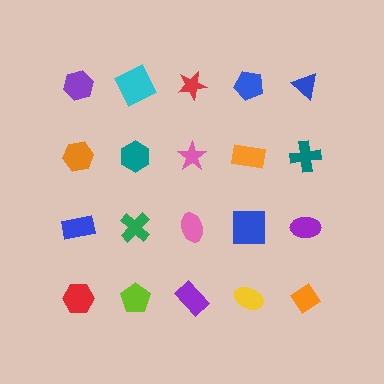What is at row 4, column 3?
A purple rectangle.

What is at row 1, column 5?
A blue triangle.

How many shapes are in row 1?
5 shapes.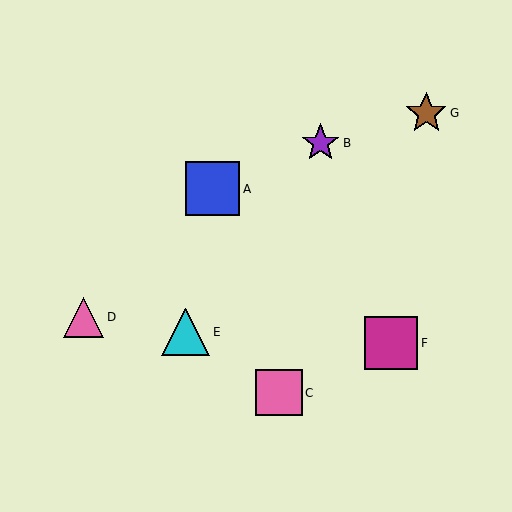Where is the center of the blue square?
The center of the blue square is at (213, 189).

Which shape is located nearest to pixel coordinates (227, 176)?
The blue square (labeled A) at (213, 189) is nearest to that location.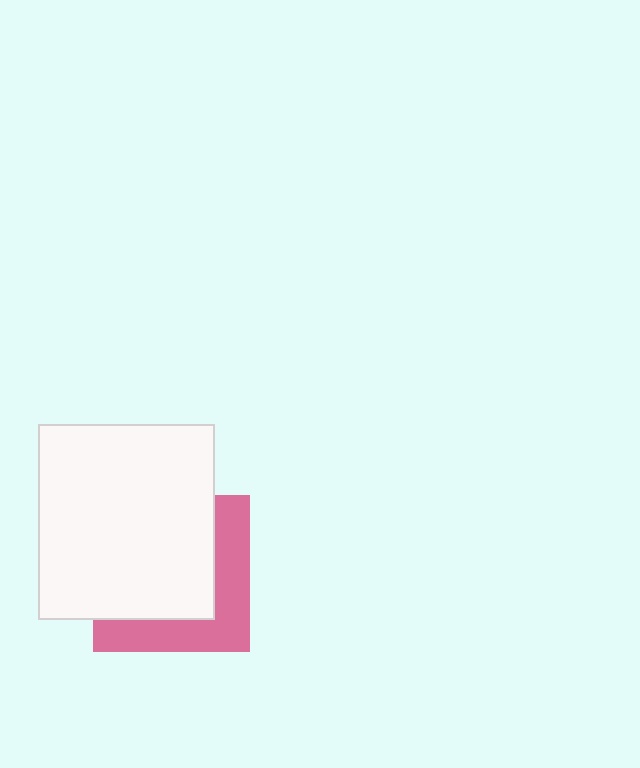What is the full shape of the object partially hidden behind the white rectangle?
The partially hidden object is a pink square.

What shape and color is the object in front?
The object in front is a white rectangle.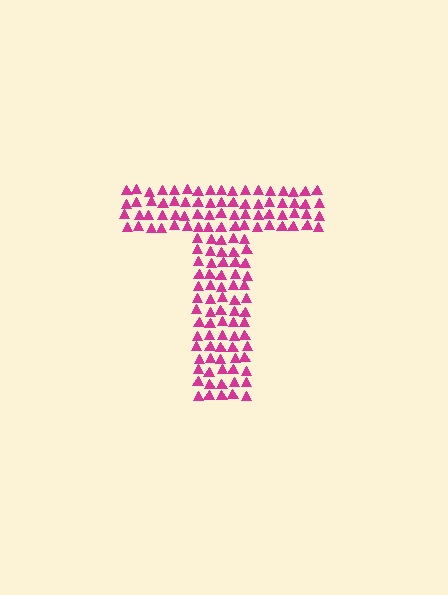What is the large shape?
The large shape is the letter T.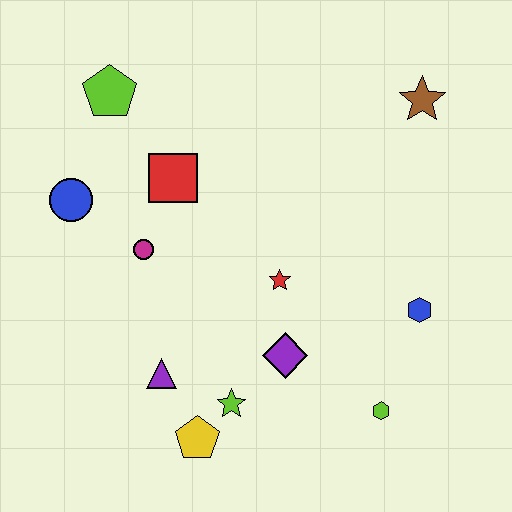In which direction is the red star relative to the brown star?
The red star is below the brown star.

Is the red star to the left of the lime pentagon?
No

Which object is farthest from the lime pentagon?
The lime hexagon is farthest from the lime pentagon.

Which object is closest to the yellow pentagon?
The lime star is closest to the yellow pentagon.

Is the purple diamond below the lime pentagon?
Yes